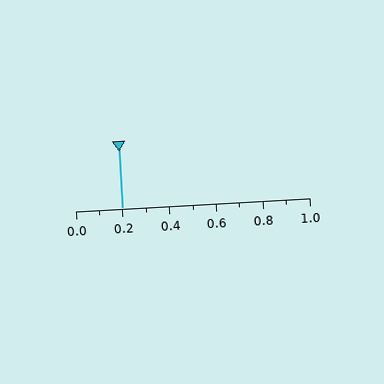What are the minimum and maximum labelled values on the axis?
The axis runs from 0.0 to 1.0.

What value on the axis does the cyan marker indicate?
The marker indicates approximately 0.2.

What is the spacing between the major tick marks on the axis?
The major ticks are spaced 0.2 apart.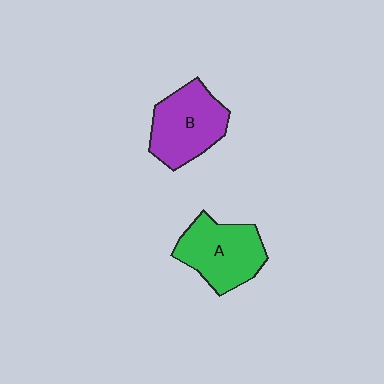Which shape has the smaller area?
Shape B (purple).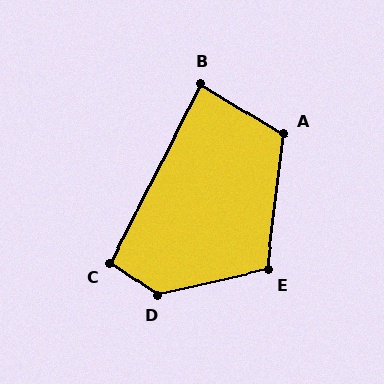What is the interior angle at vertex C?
Approximately 97 degrees (obtuse).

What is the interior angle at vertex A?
Approximately 114 degrees (obtuse).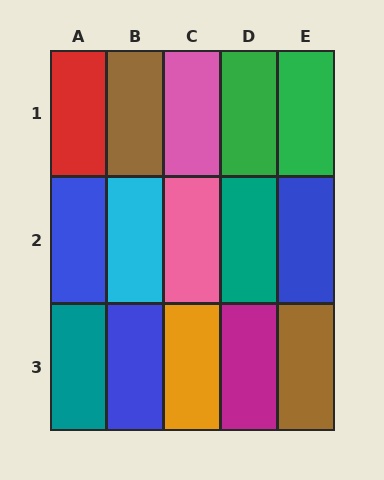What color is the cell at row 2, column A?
Blue.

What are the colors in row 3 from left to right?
Teal, blue, orange, magenta, brown.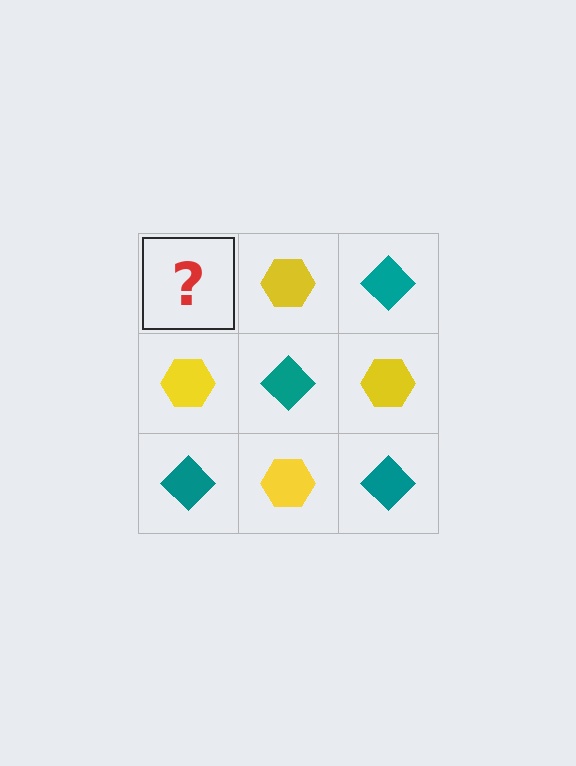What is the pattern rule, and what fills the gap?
The rule is that it alternates teal diamond and yellow hexagon in a checkerboard pattern. The gap should be filled with a teal diamond.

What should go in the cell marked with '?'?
The missing cell should contain a teal diamond.